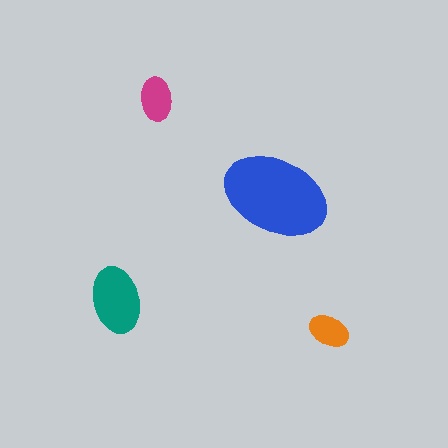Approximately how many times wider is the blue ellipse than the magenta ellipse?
About 2.5 times wider.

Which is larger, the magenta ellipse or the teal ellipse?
The teal one.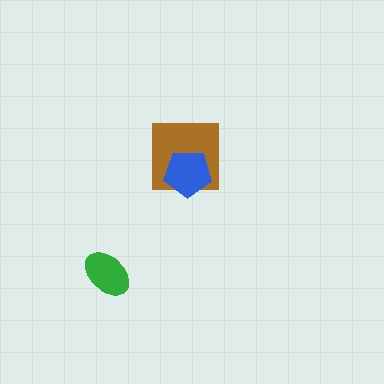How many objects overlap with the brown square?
1 object overlaps with the brown square.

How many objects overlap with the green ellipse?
0 objects overlap with the green ellipse.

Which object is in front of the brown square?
The blue pentagon is in front of the brown square.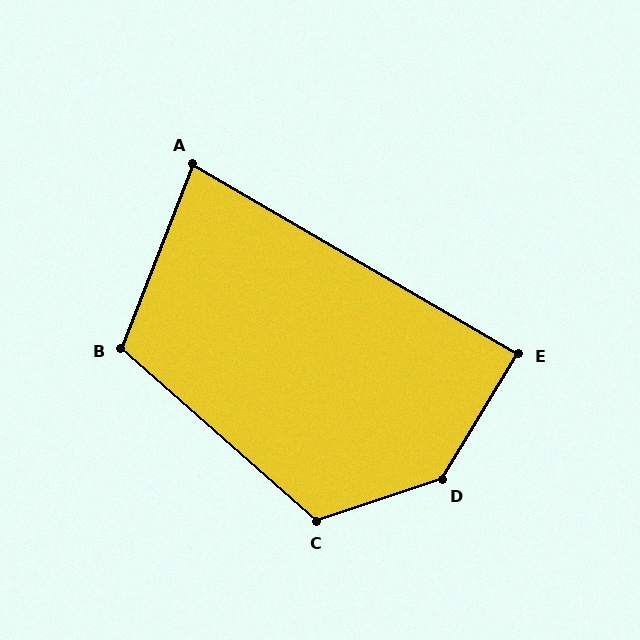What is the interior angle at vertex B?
Approximately 110 degrees (obtuse).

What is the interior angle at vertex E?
Approximately 89 degrees (approximately right).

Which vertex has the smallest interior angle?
A, at approximately 81 degrees.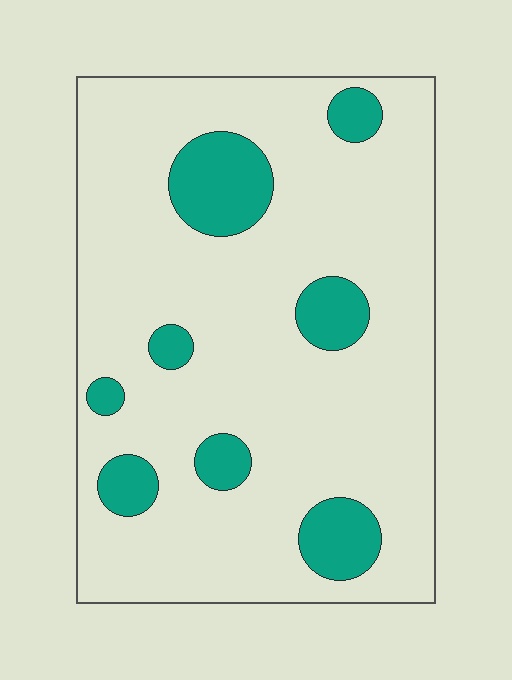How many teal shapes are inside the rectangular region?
8.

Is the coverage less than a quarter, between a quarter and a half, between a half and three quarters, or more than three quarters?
Less than a quarter.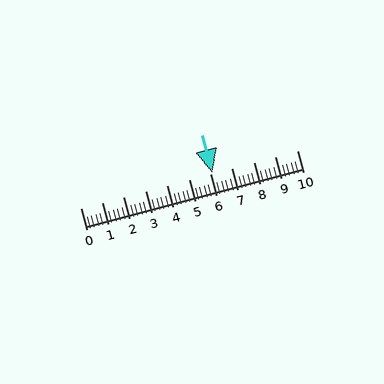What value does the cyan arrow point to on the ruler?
The cyan arrow points to approximately 6.1.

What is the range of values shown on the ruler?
The ruler shows values from 0 to 10.